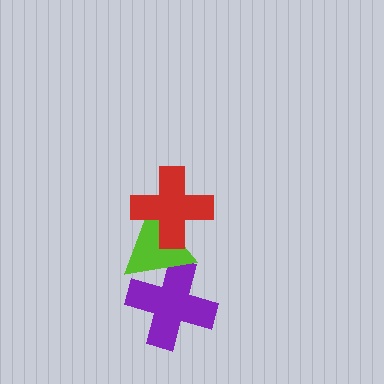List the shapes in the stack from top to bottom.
From top to bottom: the red cross, the lime triangle, the purple cross.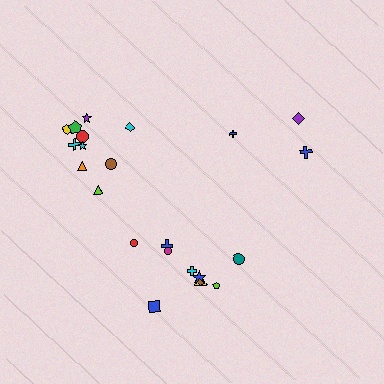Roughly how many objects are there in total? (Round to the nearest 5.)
Roughly 25 objects in total.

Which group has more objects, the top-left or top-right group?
The top-left group.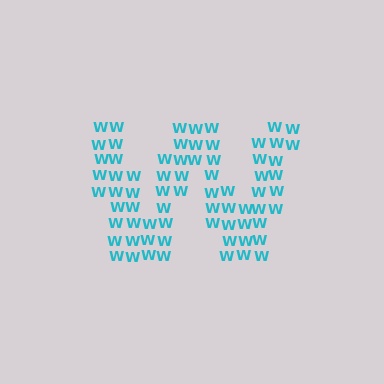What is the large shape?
The large shape is the letter W.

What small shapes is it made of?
It is made of small letter W's.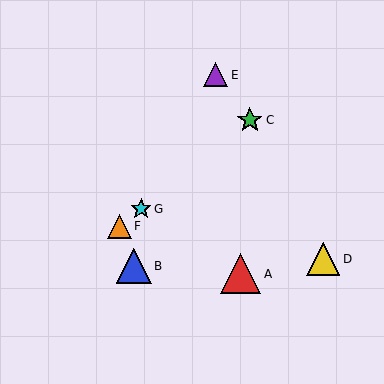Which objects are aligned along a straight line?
Objects C, F, G are aligned along a straight line.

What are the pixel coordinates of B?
Object B is at (134, 266).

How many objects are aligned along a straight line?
3 objects (C, F, G) are aligned along a straight line.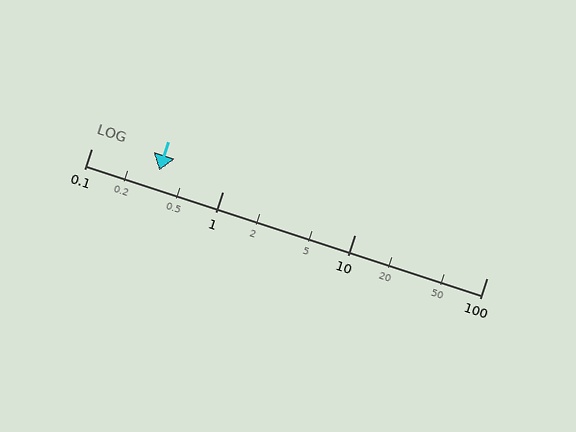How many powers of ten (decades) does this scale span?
The scale spans 3 decades, from 0.1 to 100.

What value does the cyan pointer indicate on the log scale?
The pointer indicates approximately 0.33.